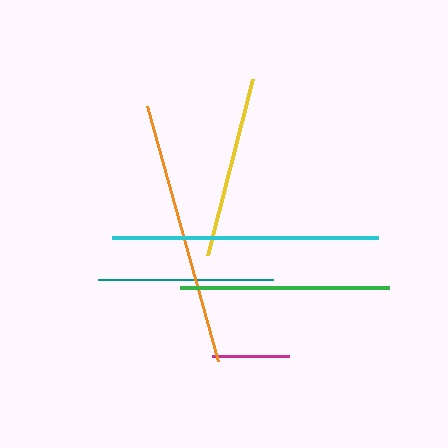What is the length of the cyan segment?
The cyan segment is approximately 266 pixels long.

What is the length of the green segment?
The green segment is approximately 209 pixels long.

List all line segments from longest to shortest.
From longest to shortest: cyan, orange, green, yellow, teal, magenta.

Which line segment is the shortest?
The magenta line is the shortest at approximately 77 pixels.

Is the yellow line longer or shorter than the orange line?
The orange line is longer than the yellow line.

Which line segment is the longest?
The cyan line is the longest at approximately 266 pixels.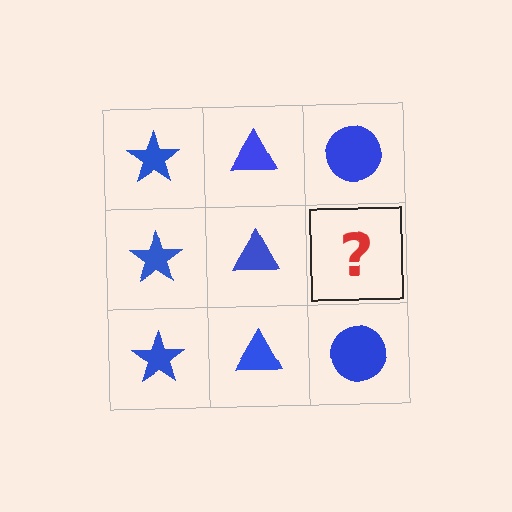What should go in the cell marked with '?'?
The missing cell should contain a blue circle.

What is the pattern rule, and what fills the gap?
The rule is that each column has a consistent shape. The gap should be filled with a blue circle.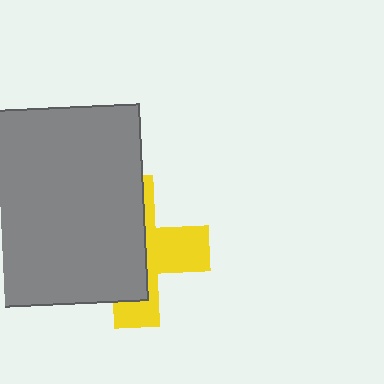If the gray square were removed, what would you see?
You would see the complete yellow cross.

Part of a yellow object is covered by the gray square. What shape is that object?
It is a cross.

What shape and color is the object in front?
The object in front is a gray square.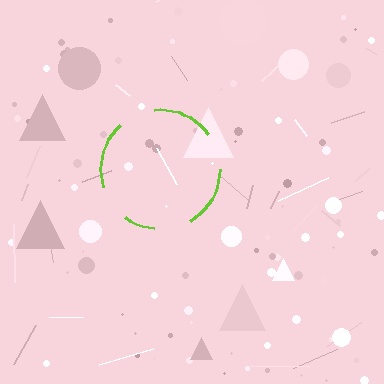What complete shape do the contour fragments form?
The contour fragments form a circle.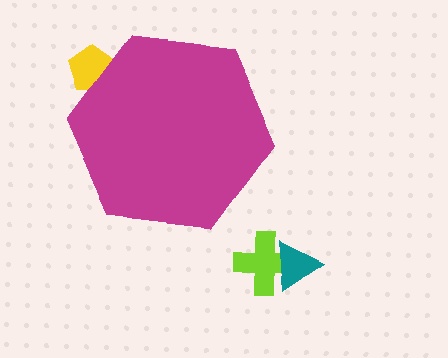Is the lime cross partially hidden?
No, the lime cross is fully visible.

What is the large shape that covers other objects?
A magenta hexagon.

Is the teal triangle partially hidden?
No, the teal triangle is fully visible.